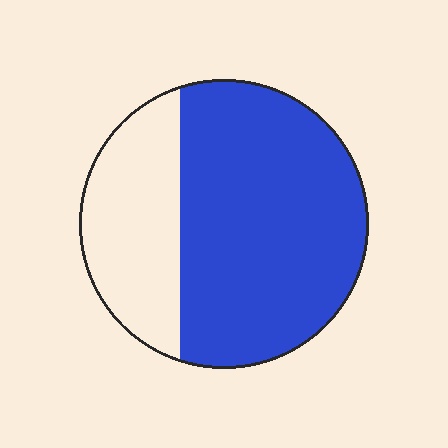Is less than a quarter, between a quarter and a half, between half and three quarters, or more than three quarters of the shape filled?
Between half and three quarters.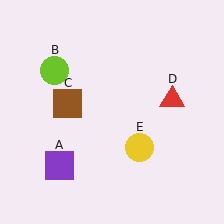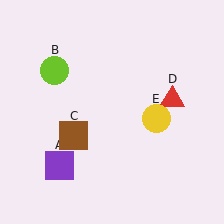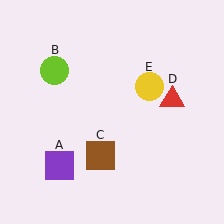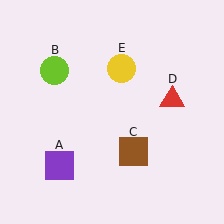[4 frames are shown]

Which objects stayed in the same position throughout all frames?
Purple square (object A) and lime circle (object B) and red triangle (object D) remained stationary.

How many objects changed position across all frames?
2 objects changed position: brown square (object C), yellow circle (object E).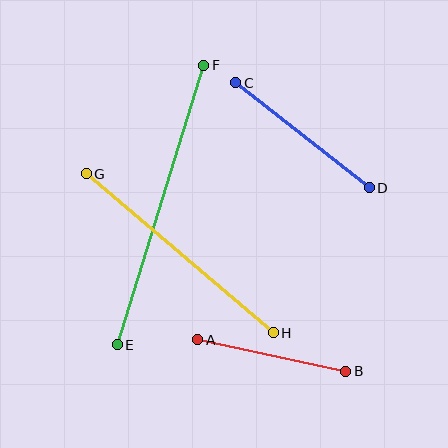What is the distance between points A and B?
The distance is approximately 151 pixels.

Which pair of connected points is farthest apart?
Points E and F are farthest apart.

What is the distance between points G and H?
The distance is approximately 245 pixels.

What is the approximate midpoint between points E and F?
The midpoint is at approximately (160, 205) pixels.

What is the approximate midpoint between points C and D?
The midpoint is at approximately (302, 135) pixels.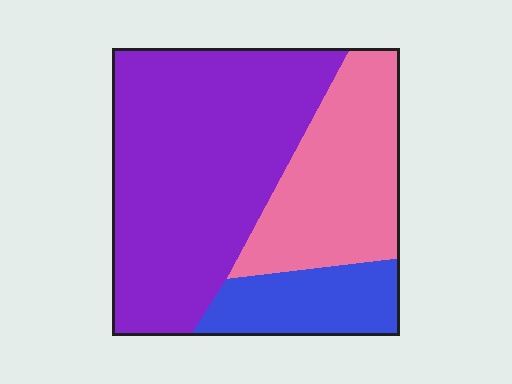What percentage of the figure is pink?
Pink covers around 30% of the figure.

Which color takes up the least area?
Blue, at roughly 15%.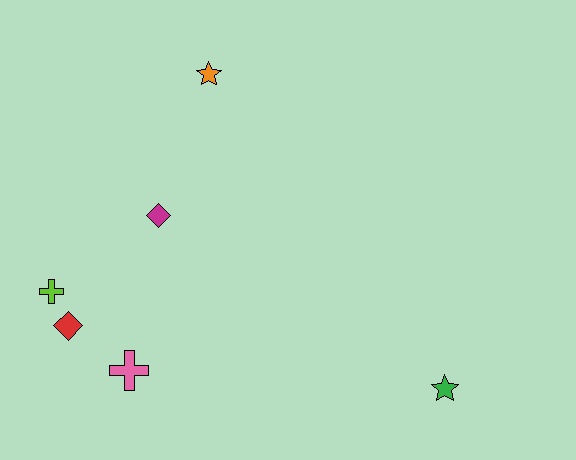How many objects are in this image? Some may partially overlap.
There are 6 objects.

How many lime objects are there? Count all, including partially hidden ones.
There is 1 lime object.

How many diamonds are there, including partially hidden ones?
There are 2 diamonds.